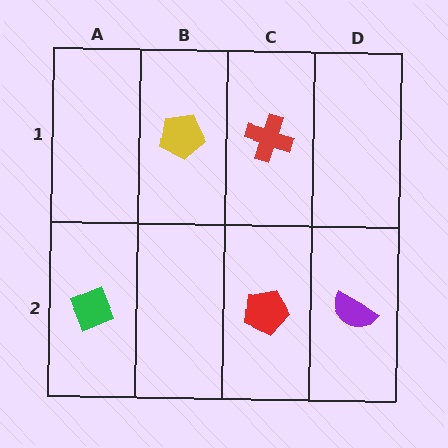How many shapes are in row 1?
2 shapes.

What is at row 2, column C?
A red pentagon.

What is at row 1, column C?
A red cross.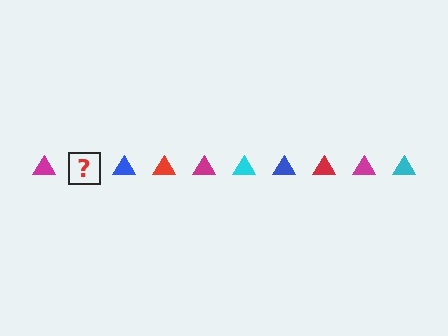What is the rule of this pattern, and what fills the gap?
The rule is that the pattern cycles through magenta, cyan, blue, red triangles. The gap should be filled with a cyan triangle.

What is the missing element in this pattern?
The missing element is a cyan triangle.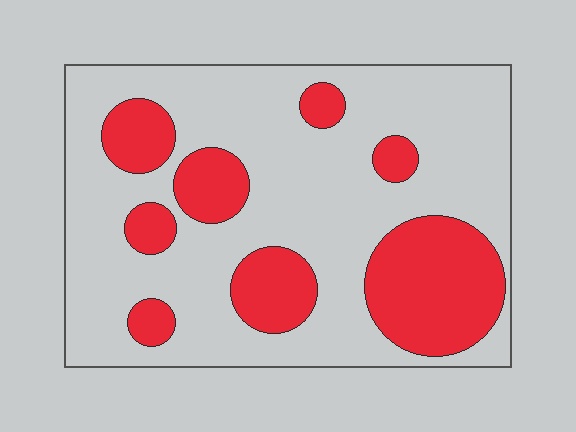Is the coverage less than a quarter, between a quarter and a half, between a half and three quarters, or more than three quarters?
Between a quarter and a half.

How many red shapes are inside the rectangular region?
8.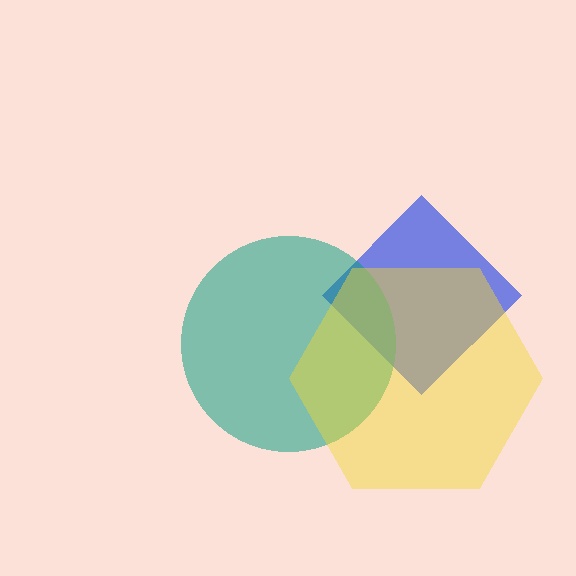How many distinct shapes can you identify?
There are 3 distinct shapes: a blue diamond, a teal circle, a yellow hexagon.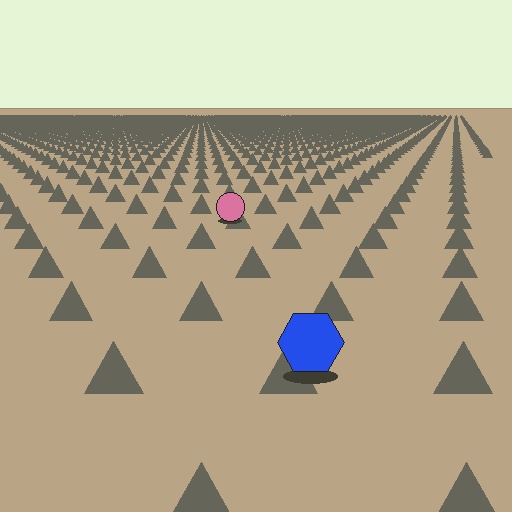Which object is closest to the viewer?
The blue hexagon is closest. The texture marks near it are larger and more spread out.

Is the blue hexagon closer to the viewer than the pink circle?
Yes. The blue hexagon is closer — you can tell from the texture gradient: the ground texture is coarser near it.